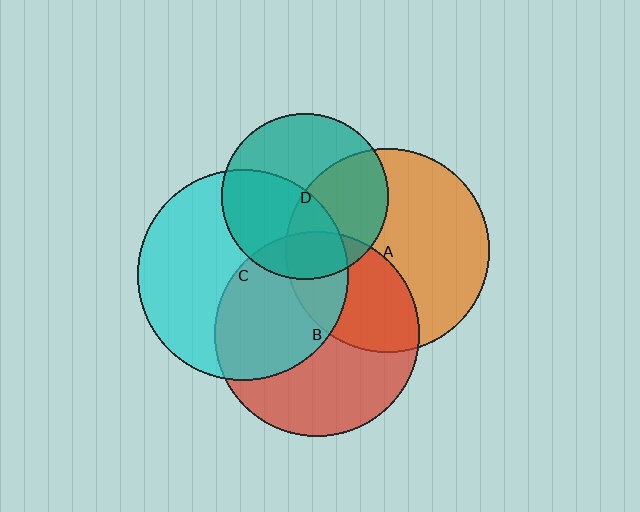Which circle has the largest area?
Circle C (cyan).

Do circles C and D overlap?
Yes.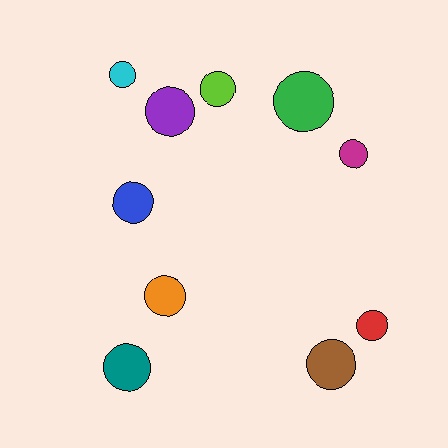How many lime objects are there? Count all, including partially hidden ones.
There is 1 lime object.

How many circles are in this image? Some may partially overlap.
There are 10 circles.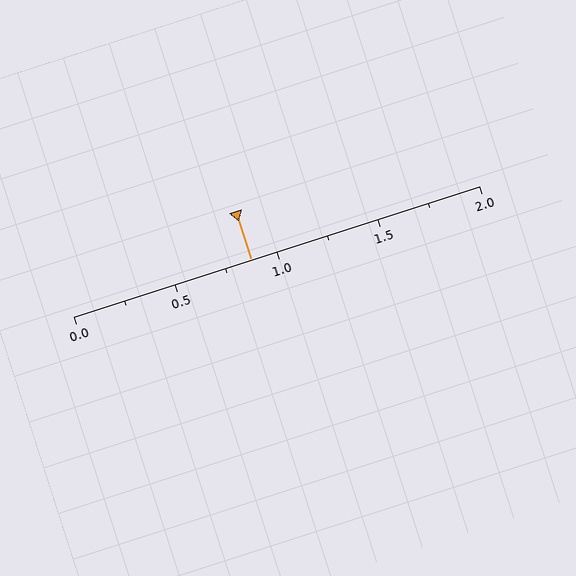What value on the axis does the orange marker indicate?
The marker indicates approximately 0.88.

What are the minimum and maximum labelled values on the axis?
The axis runs from 0.0 to 2.0.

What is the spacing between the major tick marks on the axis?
The major ticks are spaced 0.5 apart.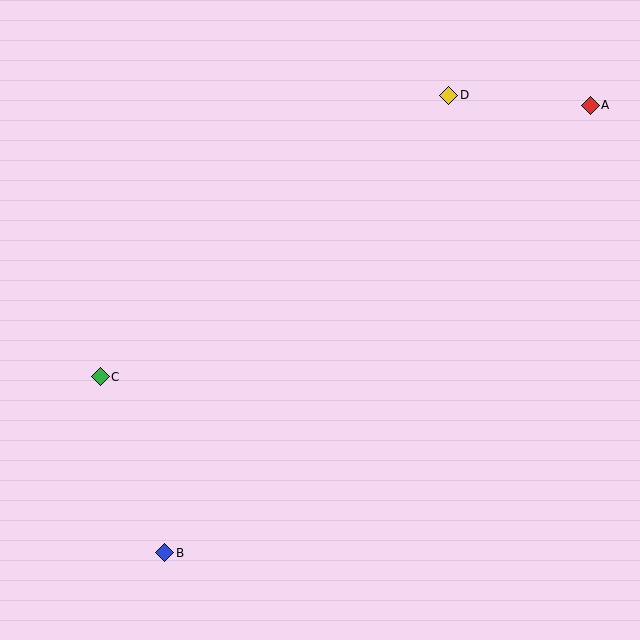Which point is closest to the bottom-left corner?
Point B is closest to the bottom-left corner.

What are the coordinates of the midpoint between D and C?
The midpoint between D and C is at (274, 236).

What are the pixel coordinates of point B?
Point B is at (165, 553).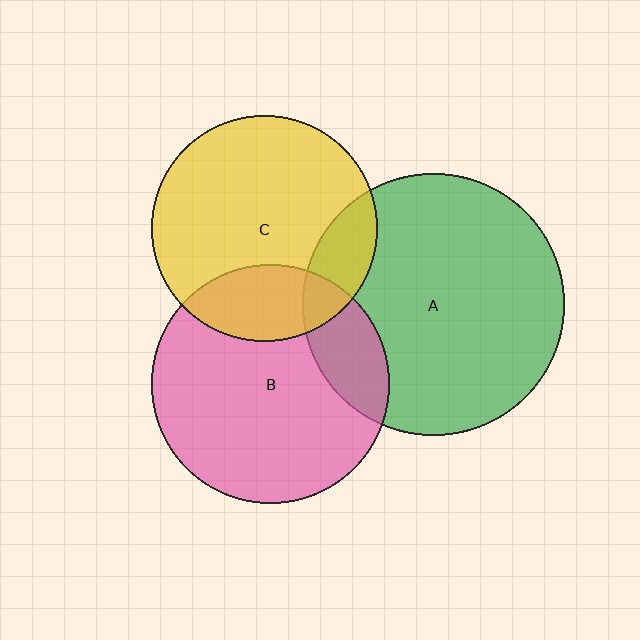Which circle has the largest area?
Circle A (green).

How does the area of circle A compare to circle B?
Approximately 1.2 times.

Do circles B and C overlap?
Yes.